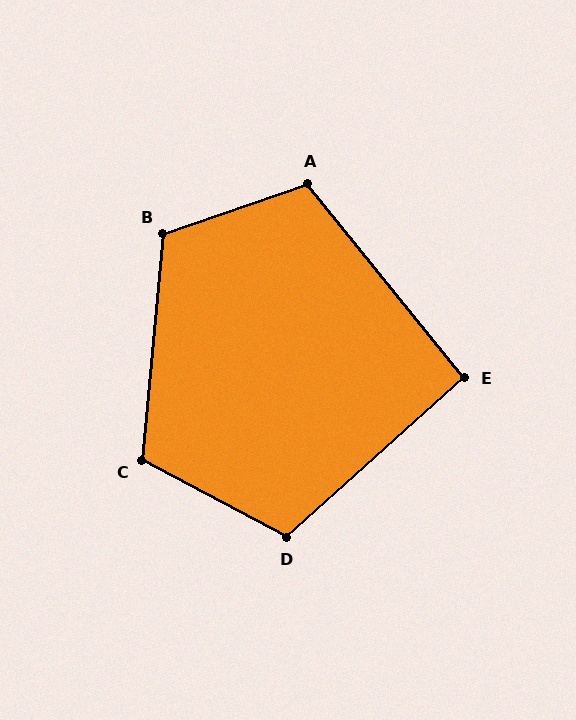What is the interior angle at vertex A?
Approximately 110 degrees (obtuse).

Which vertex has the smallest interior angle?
E, at approximately 93 degrees.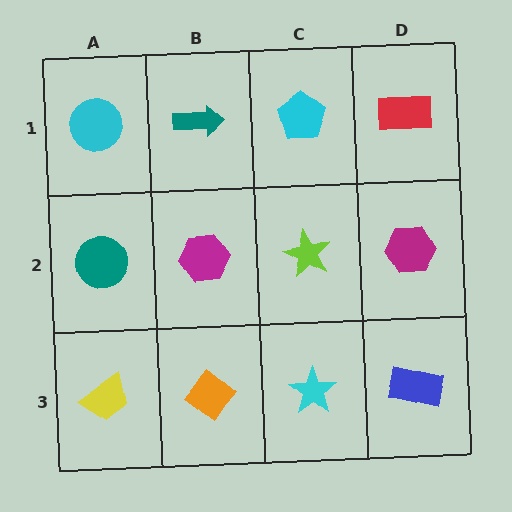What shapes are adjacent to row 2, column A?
A cyan circle (row 1, column A), a yellow trapezoid (row 3, column A), a magenta hexagon (row 2, column B).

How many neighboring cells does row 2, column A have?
3.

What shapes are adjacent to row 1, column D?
A magenta hexagon (row 2, column D), a cyan pentagon (row 1, column C).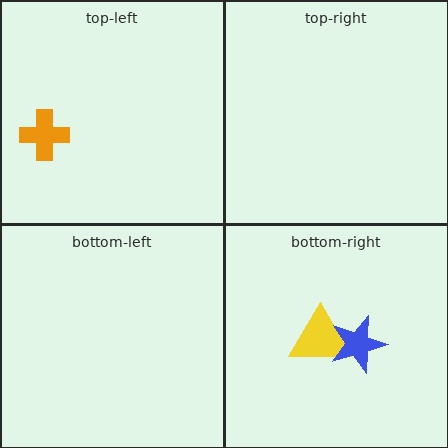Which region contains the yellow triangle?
The bottom-right region.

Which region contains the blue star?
The bottom-right region.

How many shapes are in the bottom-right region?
2.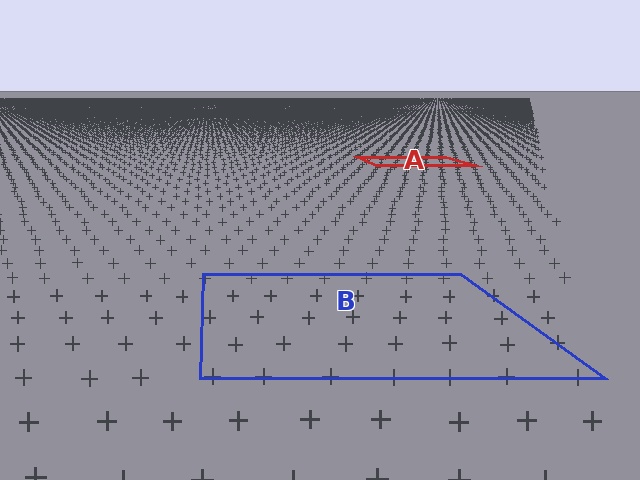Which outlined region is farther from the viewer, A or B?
Region A is farther from the viewer — the texture elements inside it appear smaller and more densely packed.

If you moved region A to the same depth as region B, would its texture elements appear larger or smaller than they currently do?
They would appear larger. At a closer depth, the same texture elements are projected at a bigger on-screen size.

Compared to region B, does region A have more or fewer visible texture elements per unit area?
Region A has more texture elements per unit area — they are packed more densely because it is farther away.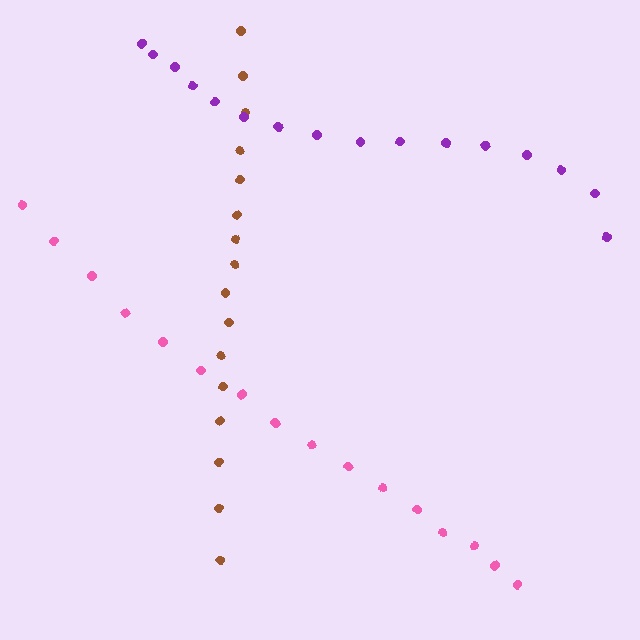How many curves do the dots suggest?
There are 3 distinct paths.